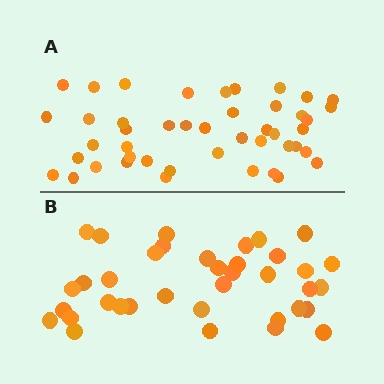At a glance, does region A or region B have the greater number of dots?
Region A (the top region) has more dots.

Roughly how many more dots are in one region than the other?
Region A has roughly 8 or so more dots than region B.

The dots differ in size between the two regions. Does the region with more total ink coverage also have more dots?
No. Region B has more total ink coverage because its dots are larger, but region A actually contains more individual dots. Total area can be misleading — the number of items is what matters here.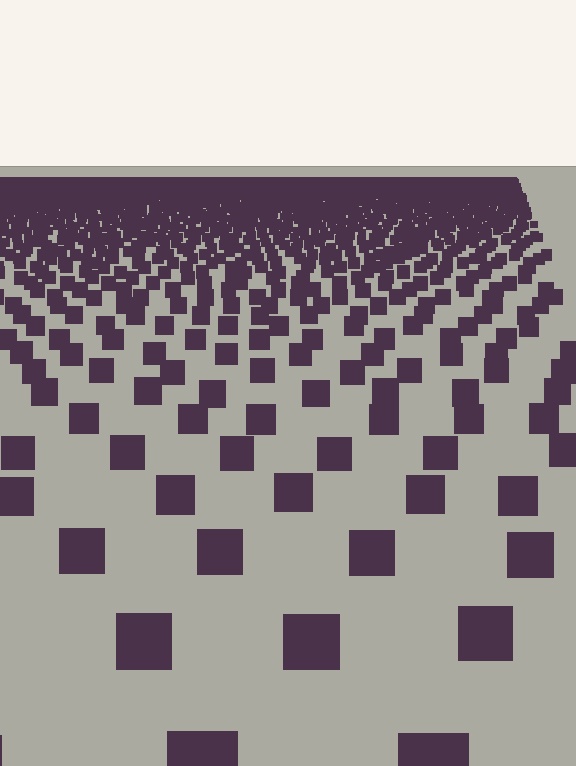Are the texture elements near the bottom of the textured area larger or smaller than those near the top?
Larger. Near the bottom, elements are closer to the viewer and appear at a bigger on-screen size.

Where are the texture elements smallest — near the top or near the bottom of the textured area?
Near the top.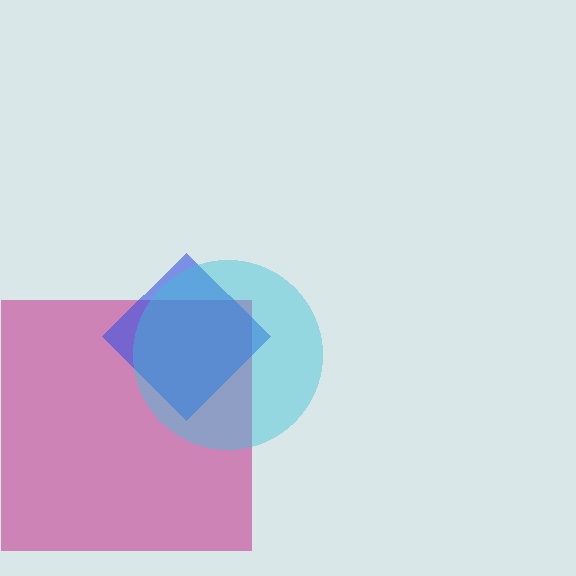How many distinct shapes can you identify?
There are 3 distinct shapes: a magenta square, a blue diamond, a cyan circle.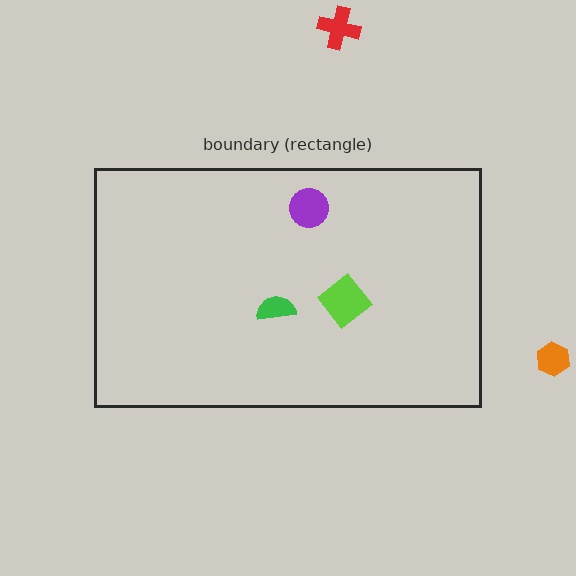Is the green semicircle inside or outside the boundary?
Inside.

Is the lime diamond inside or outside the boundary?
Inside.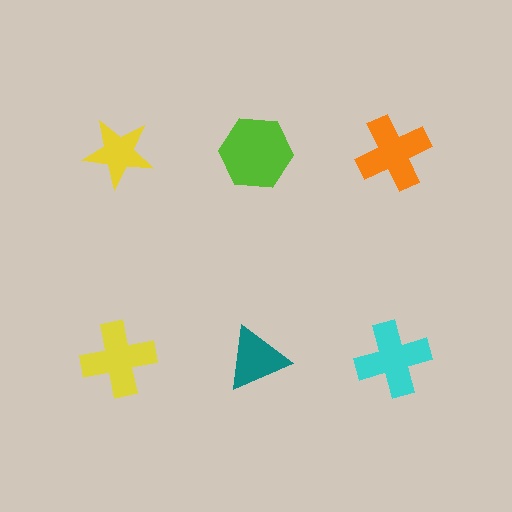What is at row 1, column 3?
An orange cross.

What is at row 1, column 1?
A yellow star.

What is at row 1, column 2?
A lime hexagon.